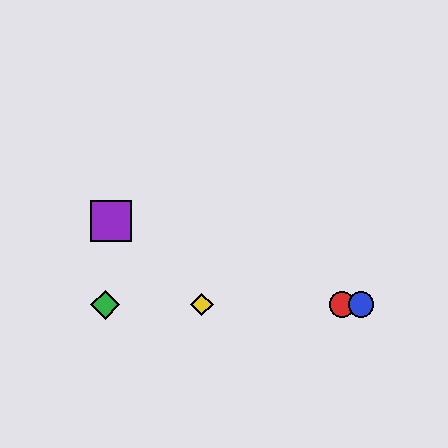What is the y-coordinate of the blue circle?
The blue circle is at y≈305.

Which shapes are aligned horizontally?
The red circle, the blue circle, the green diamond, the yellow diamond are aligned horizontally.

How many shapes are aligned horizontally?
4 shapes (the red circle, the blue circle, the green diamond, the yellow diamond) are aligned horizontally.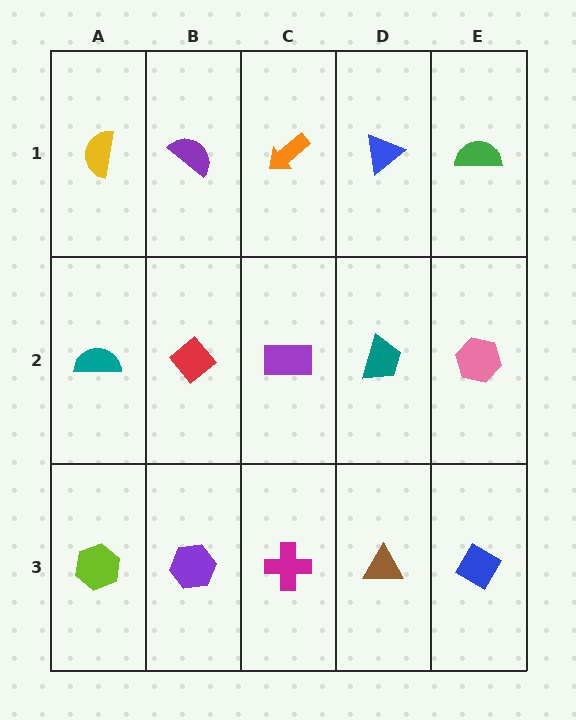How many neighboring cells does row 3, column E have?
2.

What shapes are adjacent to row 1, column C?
A purple rectangle (row 2, column C), a purple semicircle (row 1, column B), a blue triangle (row 1, column D).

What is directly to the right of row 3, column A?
A purple hexagon.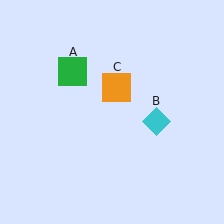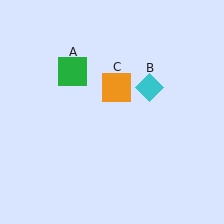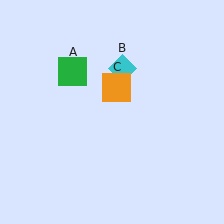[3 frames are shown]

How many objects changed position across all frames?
1 object changed position: cyan diamond (object B).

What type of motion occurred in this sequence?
The cyan diamond (object B) rotated counterclockwise around the center of the scene.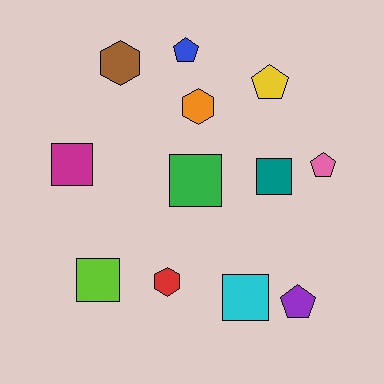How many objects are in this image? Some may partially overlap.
There are 12 objects.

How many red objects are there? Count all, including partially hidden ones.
There is 1 red object.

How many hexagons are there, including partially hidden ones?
There are 3 hexagons.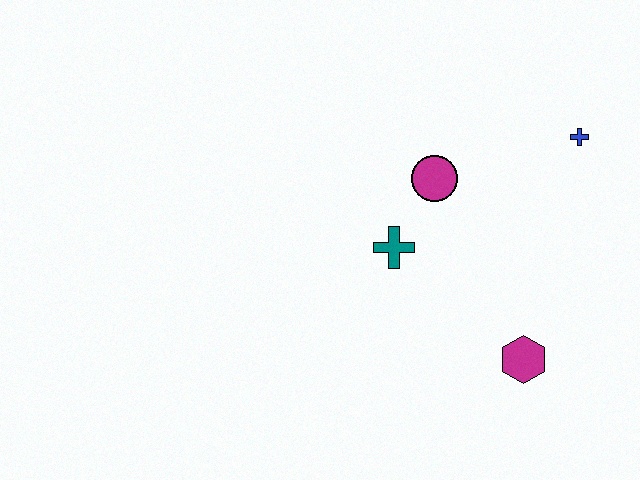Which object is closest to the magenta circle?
The teal cross is closest to the magenta circle.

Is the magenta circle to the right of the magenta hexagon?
No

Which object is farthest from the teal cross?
The blue cross is farthest from the teal cross.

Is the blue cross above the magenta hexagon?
Yes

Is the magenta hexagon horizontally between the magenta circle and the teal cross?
No